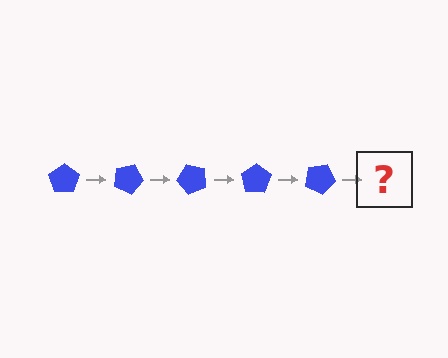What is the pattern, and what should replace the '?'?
The pattern is that the pentagon rotates 25 degrees each step. The '?' should be a blue pentagon rotated 125 degrees.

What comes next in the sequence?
The next element should be a blue pentagon rotated 125 degrees.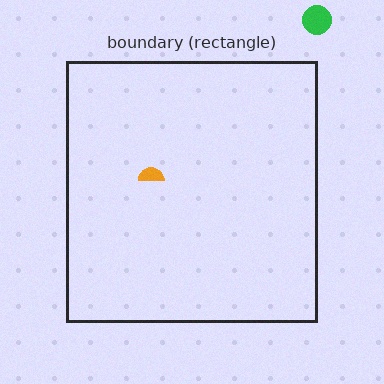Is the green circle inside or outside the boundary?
Outside.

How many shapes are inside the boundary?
1 inside, 1 outside.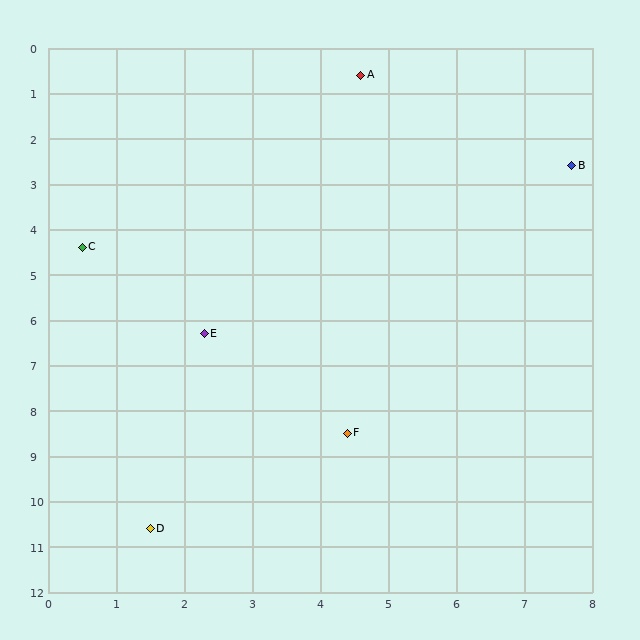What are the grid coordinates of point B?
Point B is at approximately (7.7, 2.6).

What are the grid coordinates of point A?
Point A is at approximately (4.6, 0.6).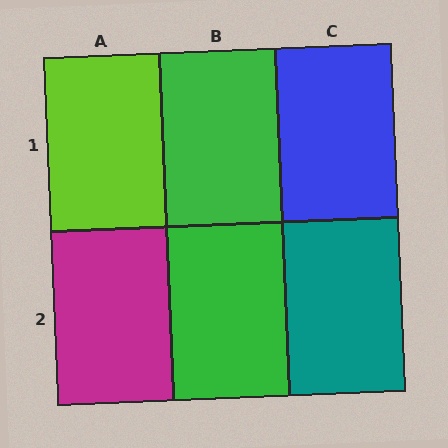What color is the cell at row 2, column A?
Magenta.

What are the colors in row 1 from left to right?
Lime, green, blue.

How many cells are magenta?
1 cell is magenta.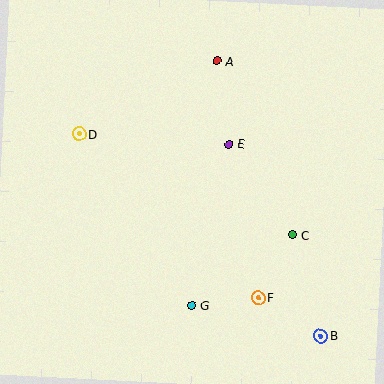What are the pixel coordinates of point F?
Point F is at (258, 298).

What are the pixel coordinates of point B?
Point B is at (321, 336).